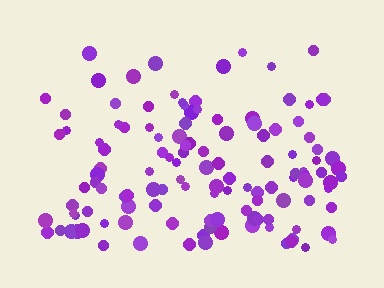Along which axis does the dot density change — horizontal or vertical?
Vertical.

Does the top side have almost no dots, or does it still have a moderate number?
Still a moderate number, just noticeably fewer than the bottom.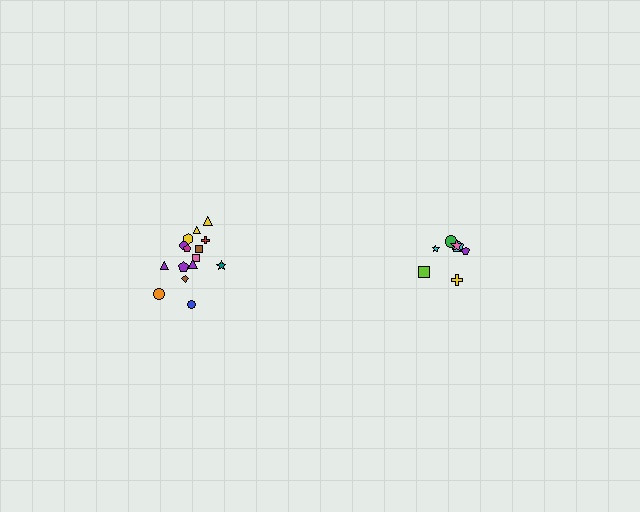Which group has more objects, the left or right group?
The left group.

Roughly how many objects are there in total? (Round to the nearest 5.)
Roughly 20 objects in total.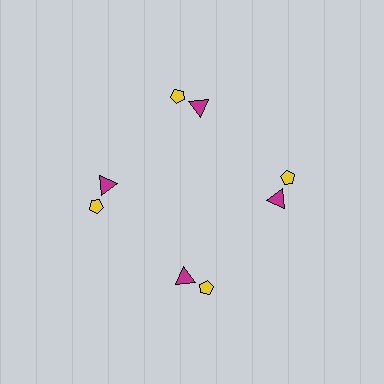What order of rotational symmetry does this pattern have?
This pattern has 4-fold rotational symmetry.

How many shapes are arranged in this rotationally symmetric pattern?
There are 8 shapes, arranged in 4 groups of 2.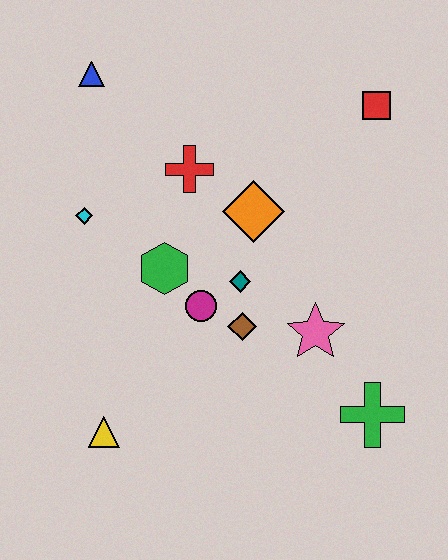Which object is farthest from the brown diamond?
The blue triangle is farthest from the brown diamond.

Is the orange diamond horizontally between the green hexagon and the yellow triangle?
No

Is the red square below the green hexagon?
No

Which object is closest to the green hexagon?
The magenta circle is closest to the green hexagon.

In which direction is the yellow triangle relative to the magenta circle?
The yellow triangle is below the magenta circle.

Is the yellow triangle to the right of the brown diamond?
No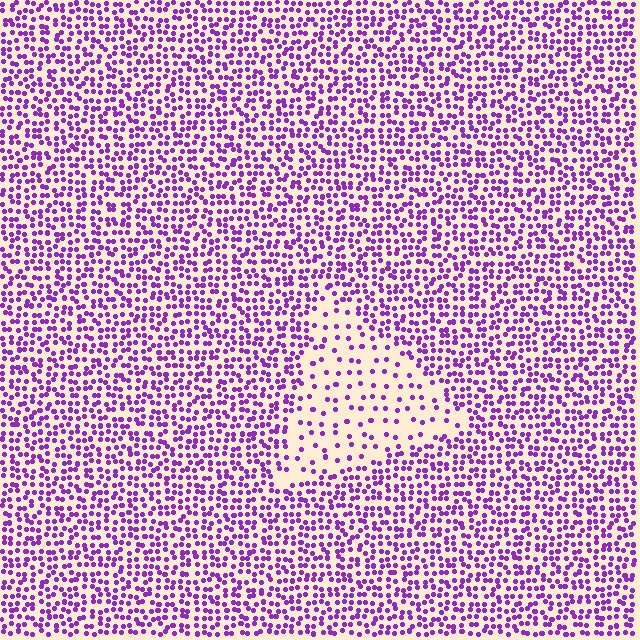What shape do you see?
I see a triangle.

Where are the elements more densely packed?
The elements are more densely packed outside the triangle boundary.